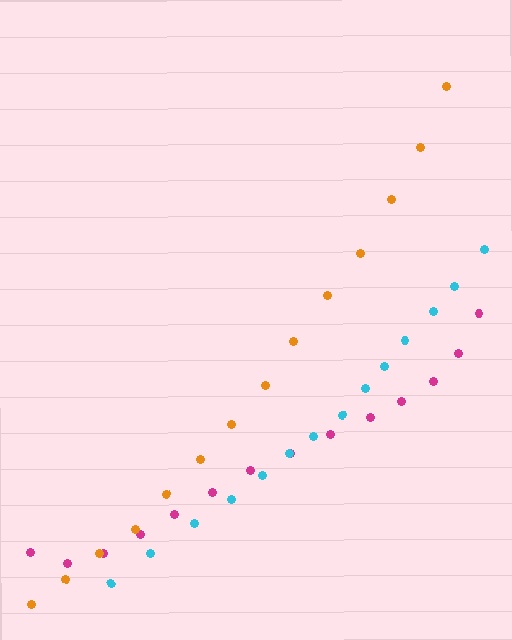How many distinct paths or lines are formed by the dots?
There are 3 distinct paths.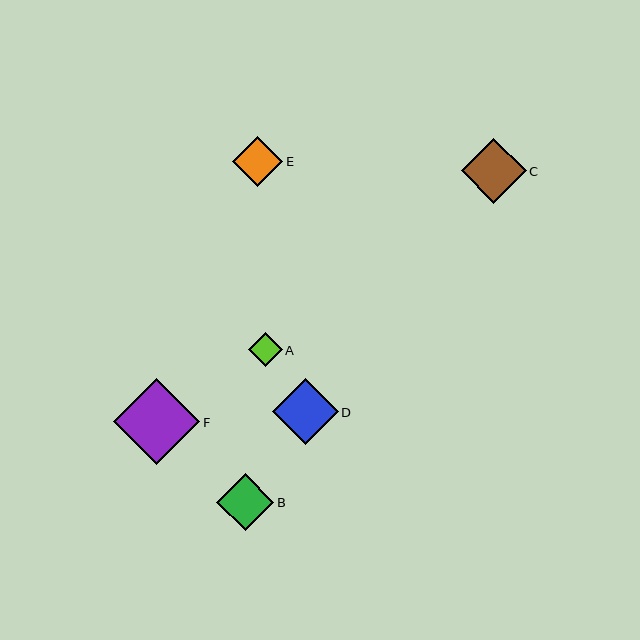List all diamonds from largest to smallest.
From largest to smallest: F, D, C, B, E, A.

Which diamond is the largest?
Diamond F is the largest with a size of approximately 86 pixels.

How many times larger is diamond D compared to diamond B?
Diamond D is approximately 1.1 times the size of diamond B.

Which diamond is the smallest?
Diamond A is the smallest with a size of approximately 33 pixels.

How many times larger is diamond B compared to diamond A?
Diamond B is approximately 1.7 times the size of diamond A.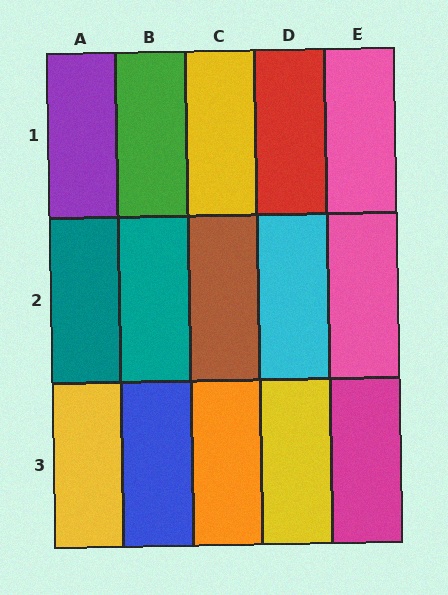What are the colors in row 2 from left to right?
Teal, teal, brown, cyan, pink.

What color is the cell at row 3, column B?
Blue.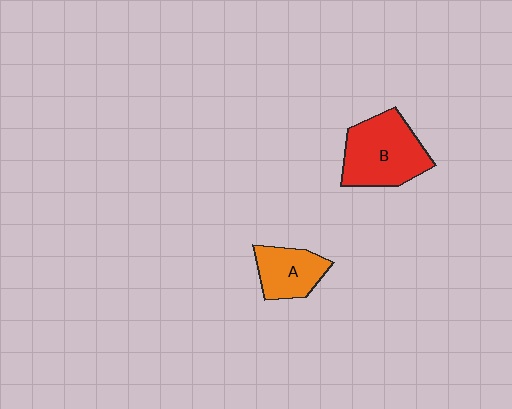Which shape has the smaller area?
Shape A (orange).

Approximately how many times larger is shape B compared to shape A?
Approximately 1.6 times.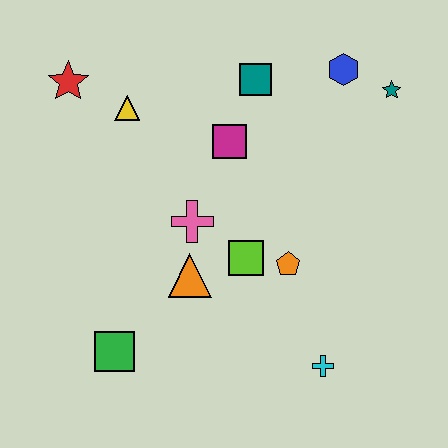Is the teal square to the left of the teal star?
Yes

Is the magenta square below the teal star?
Yes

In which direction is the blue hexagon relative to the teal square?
The blue hexagon is to the right of the teal square.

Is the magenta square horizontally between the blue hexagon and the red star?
Yes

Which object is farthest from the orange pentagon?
The red star is farthest from the orange pentagon.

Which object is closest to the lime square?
The orange pentagon is closest to the lime square.